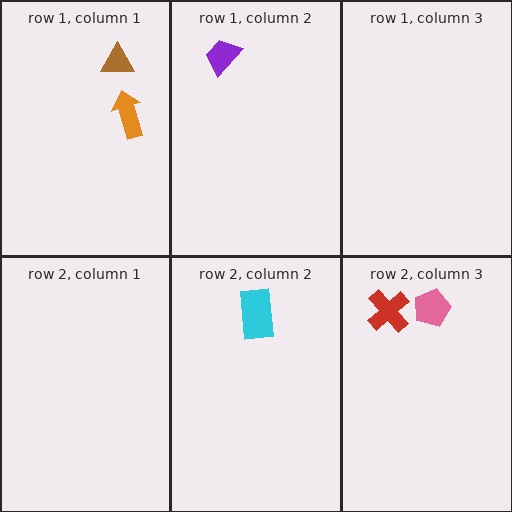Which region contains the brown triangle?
The row 1, column 1 region.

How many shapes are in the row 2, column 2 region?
1.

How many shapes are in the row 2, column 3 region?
2.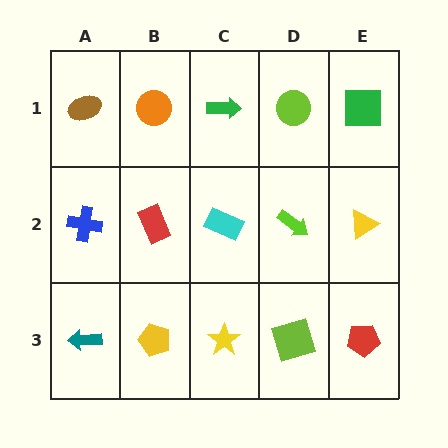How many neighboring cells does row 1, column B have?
3.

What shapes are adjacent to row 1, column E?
A yellow triangle (row 2, column E), a lime circle (row 1, column D).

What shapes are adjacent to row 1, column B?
A red rectangle (row 2, column B), a brown ellipse (row 1, column A), a green arrow (row 1, column C).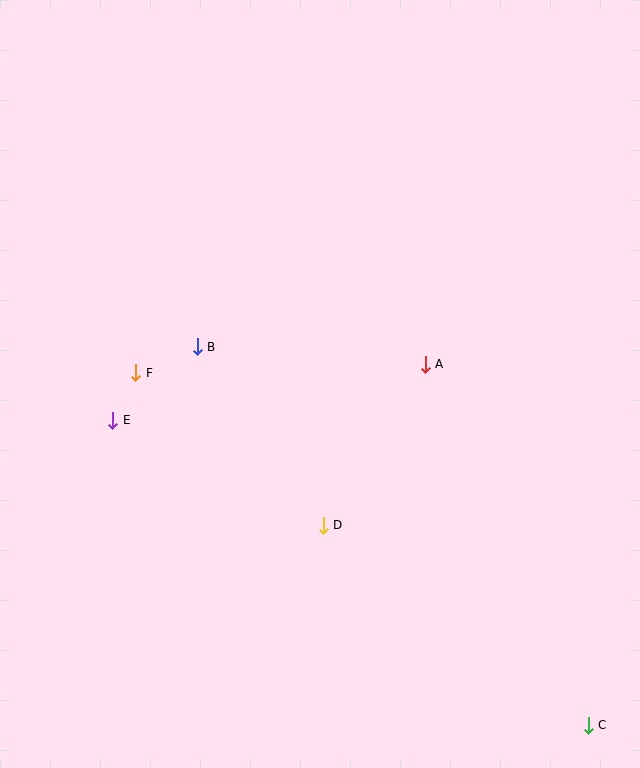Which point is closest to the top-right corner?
Point A is closest to the top-right corner.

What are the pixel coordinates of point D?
Point D is at (323, 525).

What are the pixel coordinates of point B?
Point B is at (197, 347).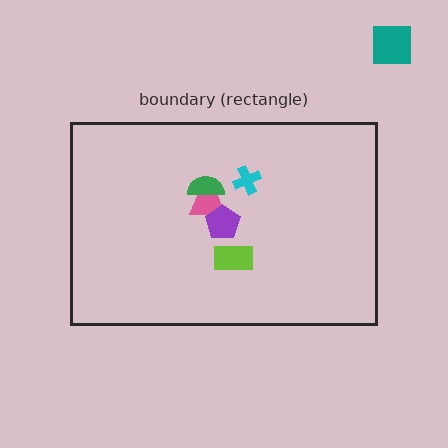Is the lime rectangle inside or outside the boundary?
Inside.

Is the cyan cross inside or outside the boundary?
Inside.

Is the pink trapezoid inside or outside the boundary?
Inside.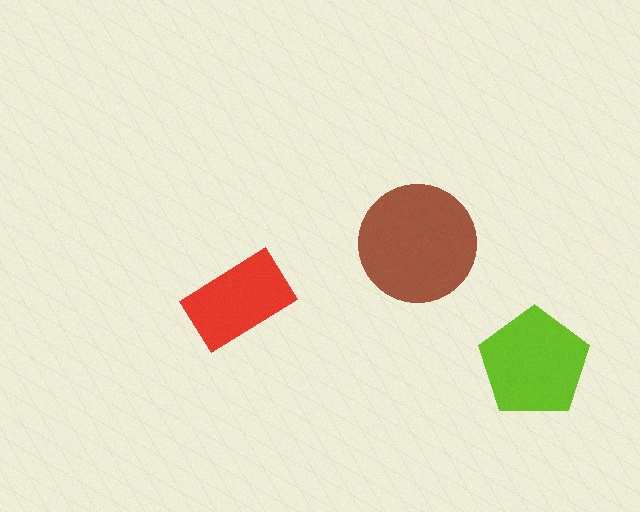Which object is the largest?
The brown circle.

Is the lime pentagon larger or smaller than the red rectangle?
Larger.